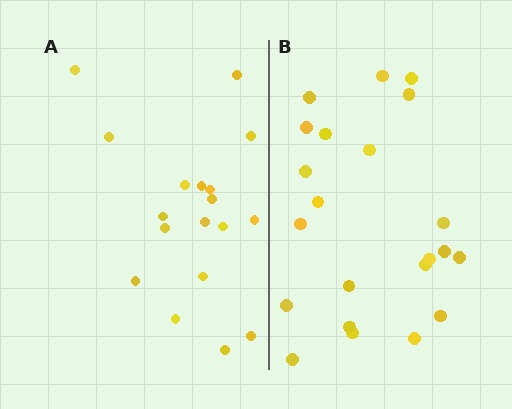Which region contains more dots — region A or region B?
Region B (the right region) has more dots.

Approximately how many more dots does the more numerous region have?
Region B has about 4 more dots than region A.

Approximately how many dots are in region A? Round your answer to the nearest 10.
About 20 dots. (The exact count is 18, which rounds to 20.)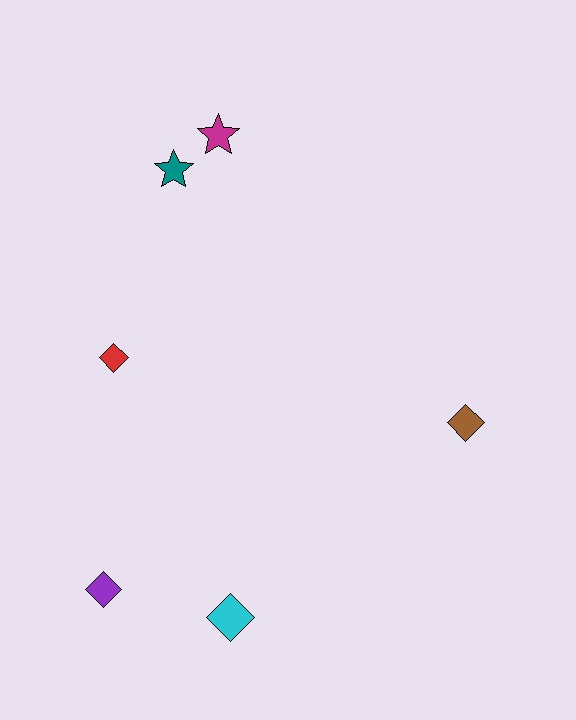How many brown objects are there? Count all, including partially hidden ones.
There is 1 brown object.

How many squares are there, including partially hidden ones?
There are no squares.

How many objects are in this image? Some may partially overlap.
There are 6 objects.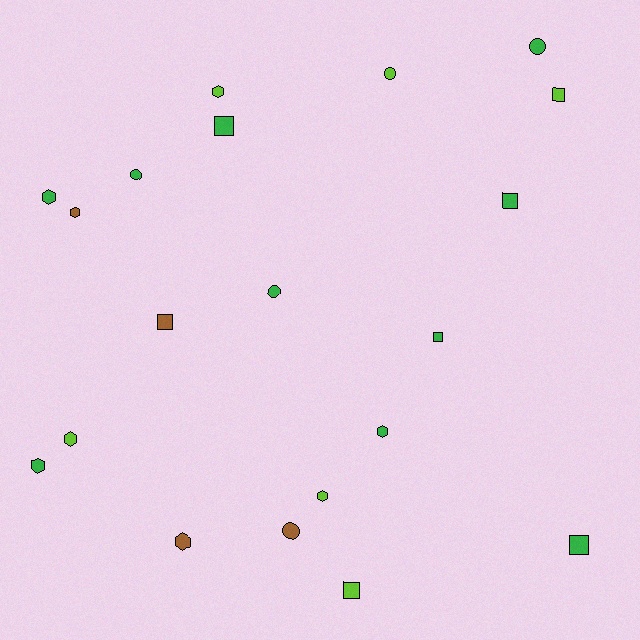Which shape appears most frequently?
Hexagon, with 8 objects.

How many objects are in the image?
There are 20 objects.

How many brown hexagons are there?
There are 2 brown hexagons.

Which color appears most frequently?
Green, with 10 objects.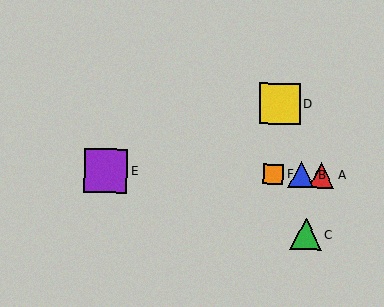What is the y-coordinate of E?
Object E is at y≈171.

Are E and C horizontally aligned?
No, E is at y≈171 and C is at y≈234.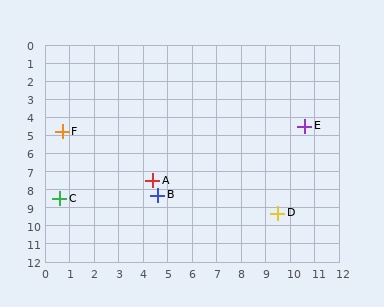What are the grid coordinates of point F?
Point F is at approximately (0.7, 4.8).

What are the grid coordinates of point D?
Point D is at approximately (9.5, 9.3).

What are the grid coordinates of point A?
Point A is at approximately (4.4, 7.5).